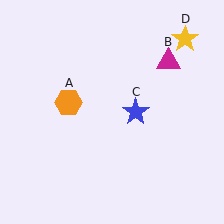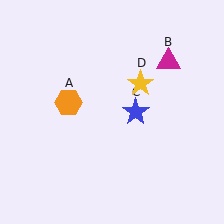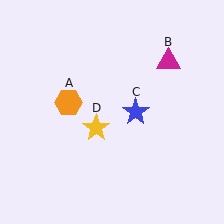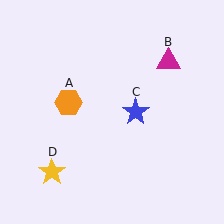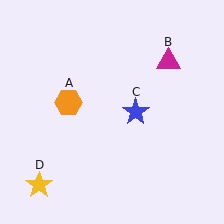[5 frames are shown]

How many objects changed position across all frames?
1 object changed position: yellow star (object D).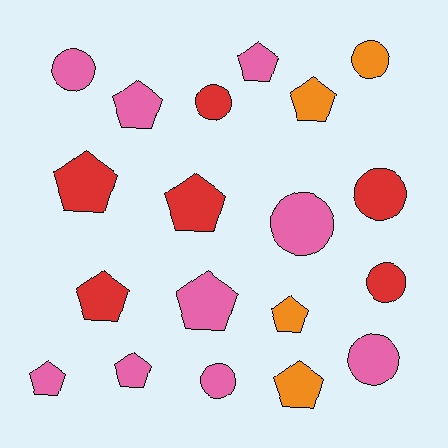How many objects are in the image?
There are 19 objects.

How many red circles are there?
There are 3 red circles.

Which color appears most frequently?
Pink, with 9 objects.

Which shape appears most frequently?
Pentagon, with 11 objects.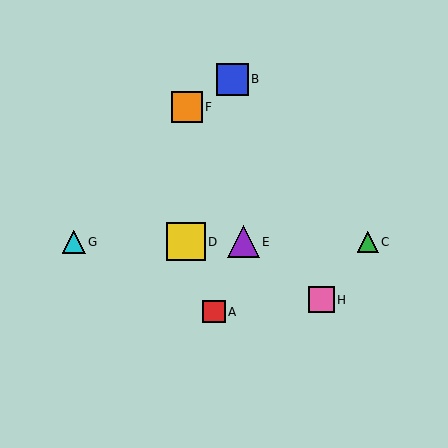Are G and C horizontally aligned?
Yes, both are at y≈242.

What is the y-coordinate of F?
Object F is at y≈107.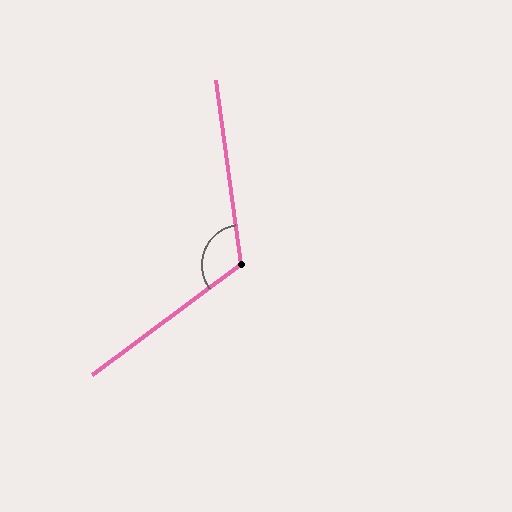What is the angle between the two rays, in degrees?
Approximately 119 degrees.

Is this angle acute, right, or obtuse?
It is obtuse.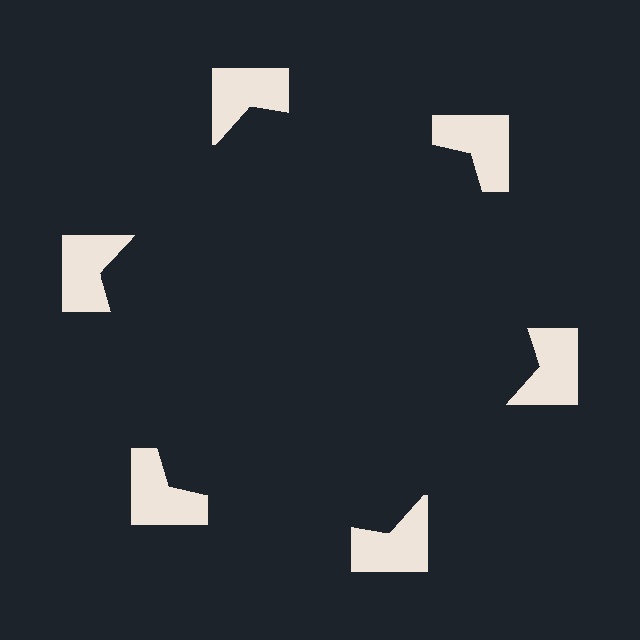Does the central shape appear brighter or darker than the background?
It typically appears slightly darker than the background, even though no actual brightness change is drawn.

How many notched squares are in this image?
There are 6 — one at each vertex of the illusory hexagon.